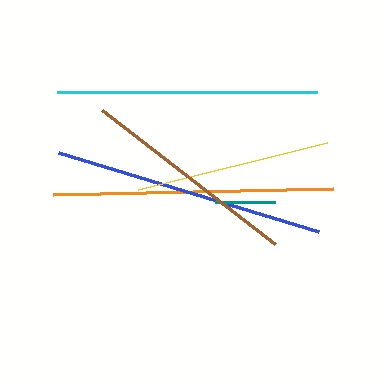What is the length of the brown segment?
The brown segment is approximately 218 pixels long.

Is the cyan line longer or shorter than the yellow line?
The cyan line is longer than the yellow line.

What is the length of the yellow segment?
The yellow segment is approximately 195 pixels long.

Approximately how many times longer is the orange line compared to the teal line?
The orange line is approximately 4.6 times the length of the teal line.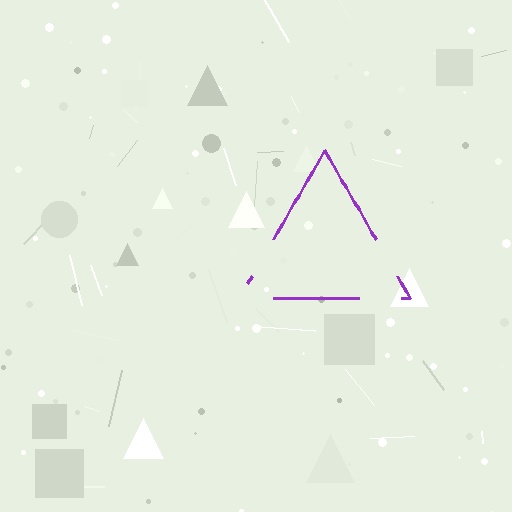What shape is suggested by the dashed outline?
The dashed outline suggests a triangle.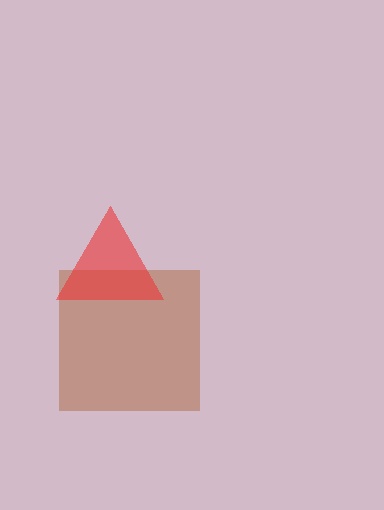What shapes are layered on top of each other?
The layered shapes are: a brown square, a red triangle.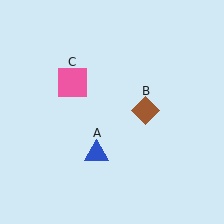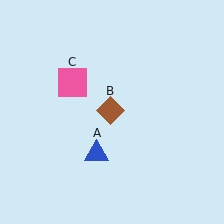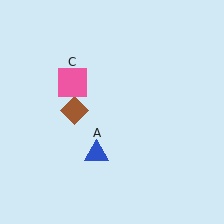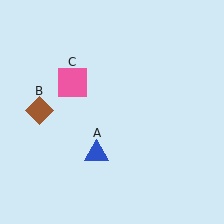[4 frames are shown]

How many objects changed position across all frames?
1 object changed position: brown diamond (object B).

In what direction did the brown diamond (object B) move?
The brown diamond (object B) moved left.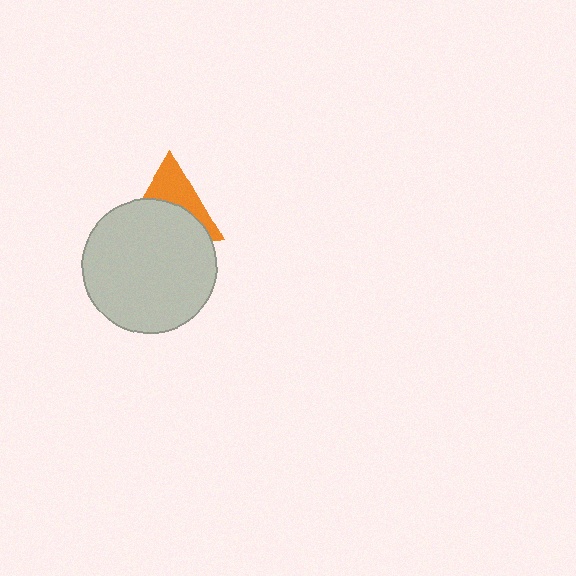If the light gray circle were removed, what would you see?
You would see the complete orange triangle.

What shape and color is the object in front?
The object in front is a light gray circle.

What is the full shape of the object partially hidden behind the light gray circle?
The partially hidden object is an orange triangle.